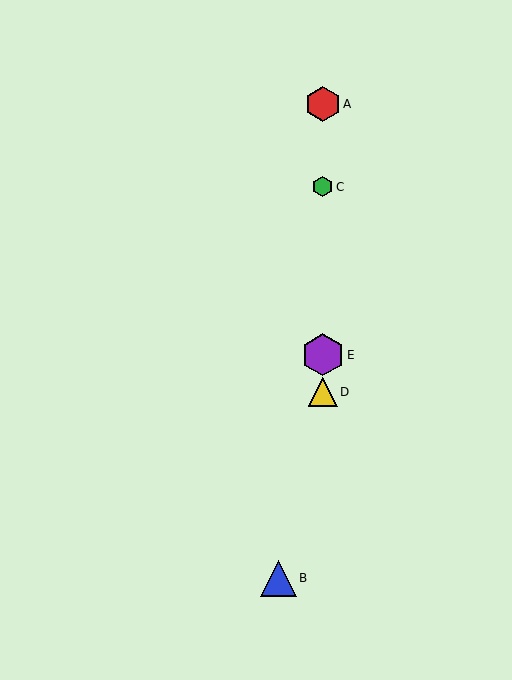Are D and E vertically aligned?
Yes, both are at x≈323.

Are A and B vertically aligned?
No, A is at x≈323 and B is at x≈278.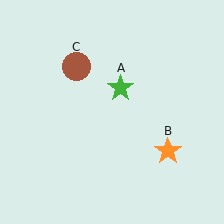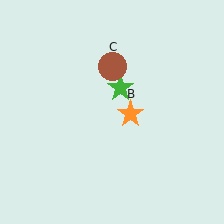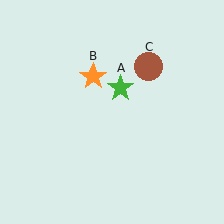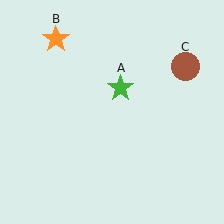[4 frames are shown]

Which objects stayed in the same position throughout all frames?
Green star (object A) remained stationary.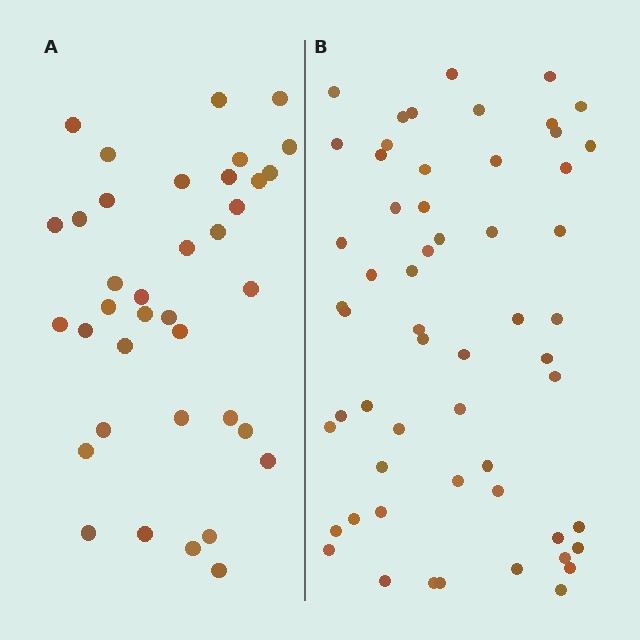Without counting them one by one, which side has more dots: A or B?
Region B (the right region) has more dots.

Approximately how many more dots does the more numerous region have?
Region B has approximately 20 more dots than region A.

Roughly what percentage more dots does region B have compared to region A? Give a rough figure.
About 55% more.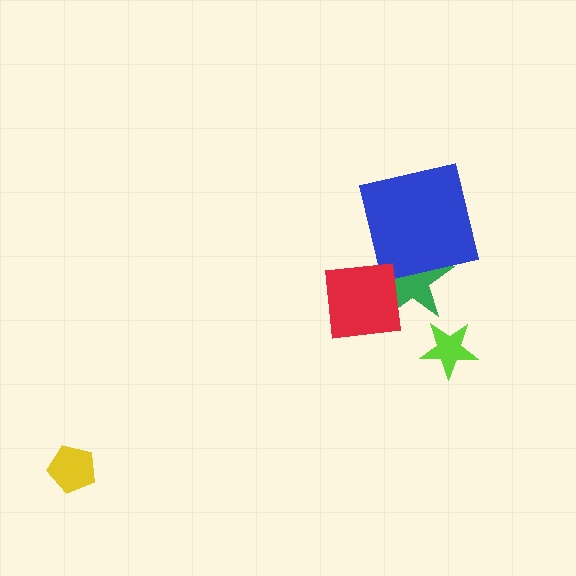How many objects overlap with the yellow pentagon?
0 objects overlap with the yellow pentagon.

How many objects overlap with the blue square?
1 object overlaps with the blue square.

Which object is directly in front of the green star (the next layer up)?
The blue square is directly in front of the green star.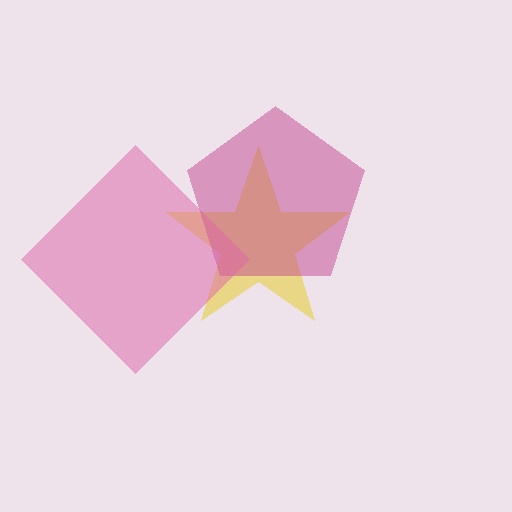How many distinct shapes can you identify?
There are 3 distinct shapes: a yellow star, a magenta pentagon, a pink diamond.